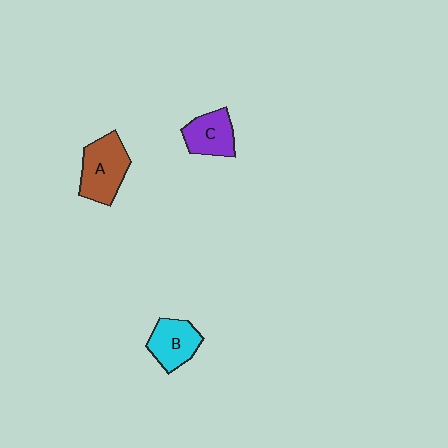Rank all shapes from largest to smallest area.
From largest to smallest: A (brown), B (cyan), C (purple).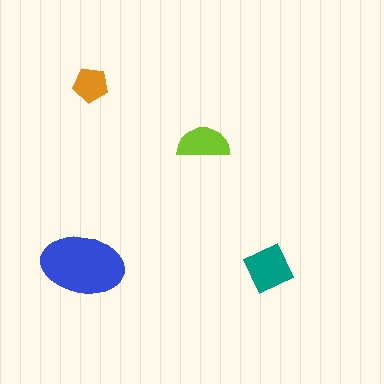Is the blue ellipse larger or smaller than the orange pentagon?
Larger.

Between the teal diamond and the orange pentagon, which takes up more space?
The teal diamond.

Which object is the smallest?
The orange pentagon.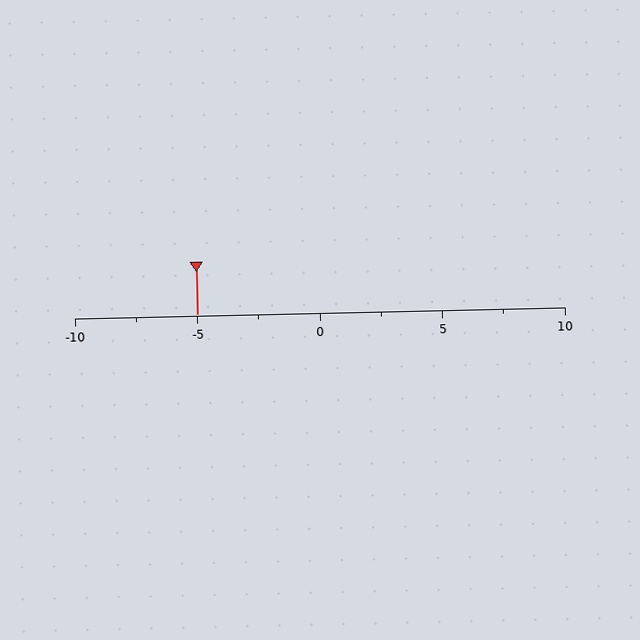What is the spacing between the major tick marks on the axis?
The major ticks are spaced 5 apart.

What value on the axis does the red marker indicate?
The marker indicates approximately -5.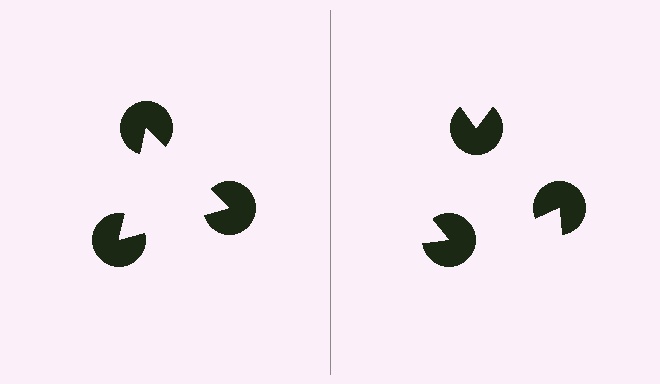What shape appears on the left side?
An illusory triangle.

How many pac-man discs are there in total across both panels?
6 — 3 on each side.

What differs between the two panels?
The pac-man discs are positioned identically on both sides; only the wedge orientations differ. On the left they align to a triangle; on the right they are misaligned.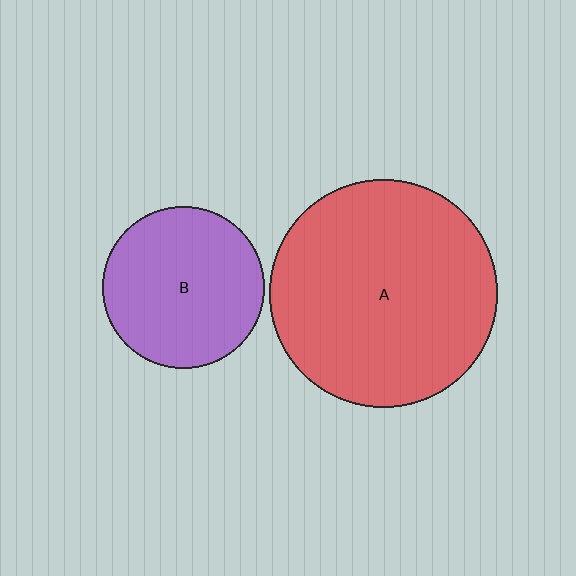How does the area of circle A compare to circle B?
Approximately 2.0 times.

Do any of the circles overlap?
No, none of the circles overlap.